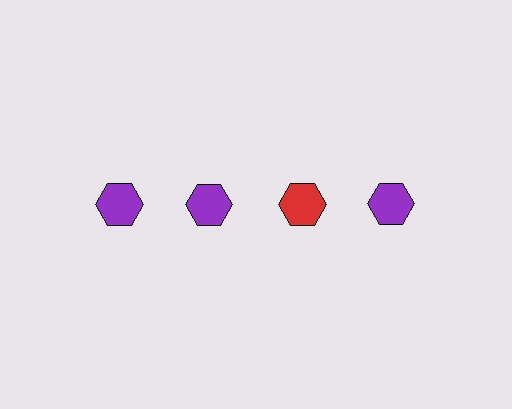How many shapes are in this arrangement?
There are 4 shapes arranged in a grid pattern.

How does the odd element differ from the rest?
It has a different color: red instead of purple.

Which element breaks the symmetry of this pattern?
The red hexagon in the top row, center column breaks the symmetry. All other shapes are purple hexagons.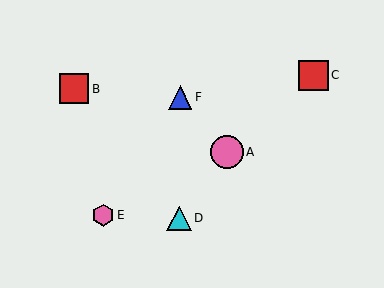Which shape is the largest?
The pink circle (labeled A) is the largest.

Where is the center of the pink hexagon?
The center of the pink hexagon is at (103, 215).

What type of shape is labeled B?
Shape B is a red square.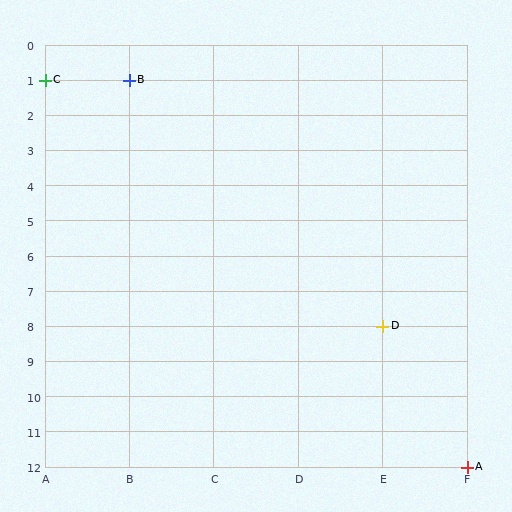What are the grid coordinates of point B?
Point B is at grid coordinates (B, 1).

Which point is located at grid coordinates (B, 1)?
Point B is at (B, 1).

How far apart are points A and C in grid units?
Points A and C are 5 columns and 11 rows apart (about 12.1 grid units diagonally).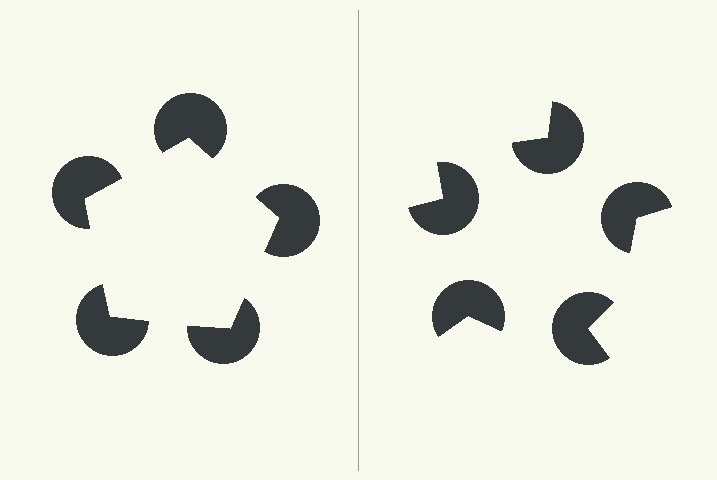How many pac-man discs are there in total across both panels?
10 — 5 on each side.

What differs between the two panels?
The pac-man discs are positioned identically on both sides; only the wedge orientations differ. On the left they align to a pentagon; on the right they are misaligned.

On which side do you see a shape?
An illusory pentagon appears on the left side. On the right side the wedge cuts are rotated, so no coherent shape forms.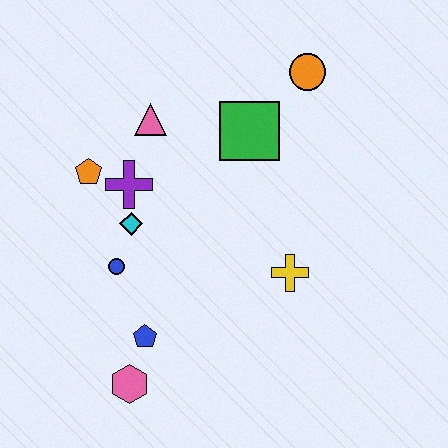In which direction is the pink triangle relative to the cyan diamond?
The pink triangle is above the cyan diamond.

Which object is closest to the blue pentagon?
The pink hexagon is closest to the blue pentagon.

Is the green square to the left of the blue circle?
No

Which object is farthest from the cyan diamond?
The orange circle is farthest from the cyan diamond.